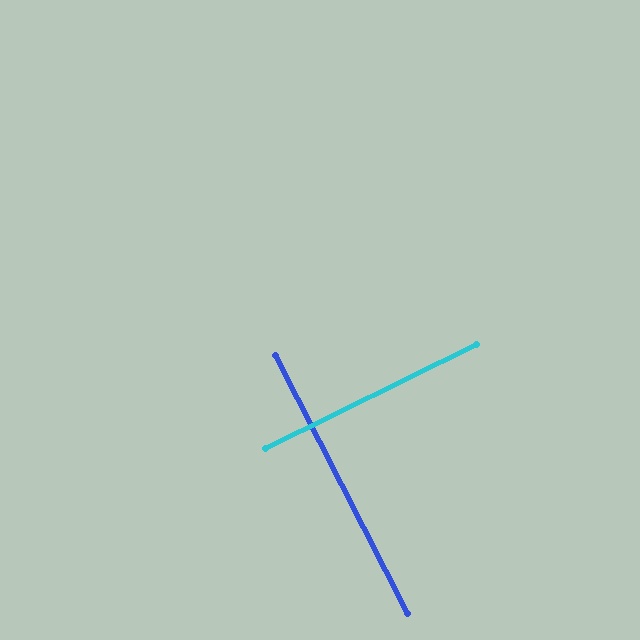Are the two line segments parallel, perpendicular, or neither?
Perpendicular — they meet at approximately 89°.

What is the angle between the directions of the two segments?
Approximately 89 degrees.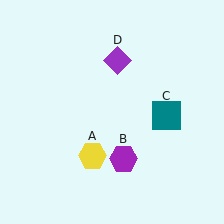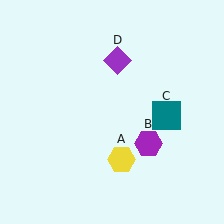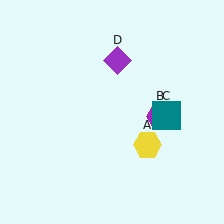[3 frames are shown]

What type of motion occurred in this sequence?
The yellow hexagon (object A), purple hexagon (object B) rotated counterclockwise around the center of the scene.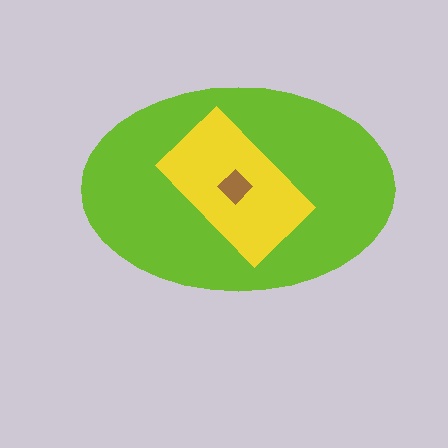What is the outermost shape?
The lime ellipse.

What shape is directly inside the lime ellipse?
The yellow rectangle.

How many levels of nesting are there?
3.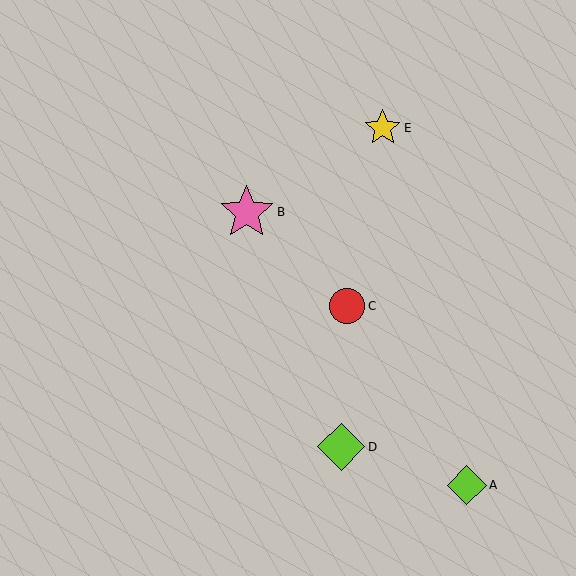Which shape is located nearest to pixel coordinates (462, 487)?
The lime diamond (labeled A) at (467, 485) is nearest to that location.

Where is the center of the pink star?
The center of the pink star is at (247, 212).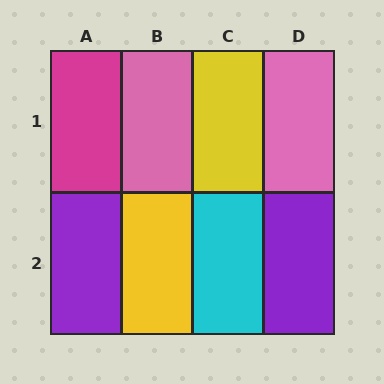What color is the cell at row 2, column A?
Purple.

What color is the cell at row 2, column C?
Cyan.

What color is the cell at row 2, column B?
Yellow.